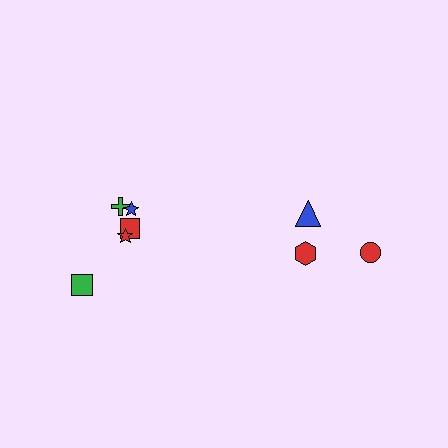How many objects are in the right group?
There are 3 objects.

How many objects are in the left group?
There are 5 objects.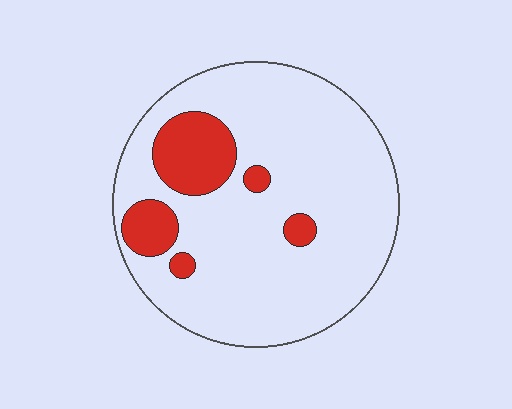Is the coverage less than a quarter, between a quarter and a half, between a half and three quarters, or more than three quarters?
Less than a quarter.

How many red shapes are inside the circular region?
5.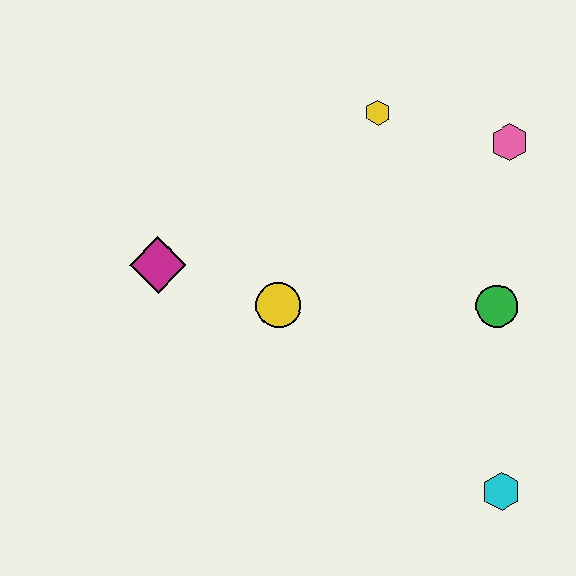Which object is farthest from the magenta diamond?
The cyan hexagon is farthest from the magenta diamond.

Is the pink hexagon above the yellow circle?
Yes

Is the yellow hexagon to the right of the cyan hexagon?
No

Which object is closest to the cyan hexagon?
The green circle is closest to the cyan hexagon.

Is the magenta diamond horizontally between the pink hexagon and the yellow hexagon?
No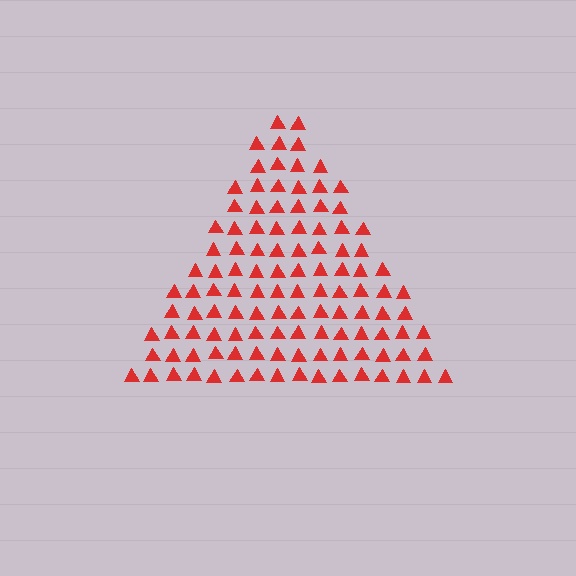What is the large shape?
The large shape is a triangle.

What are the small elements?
The small elements are triangles.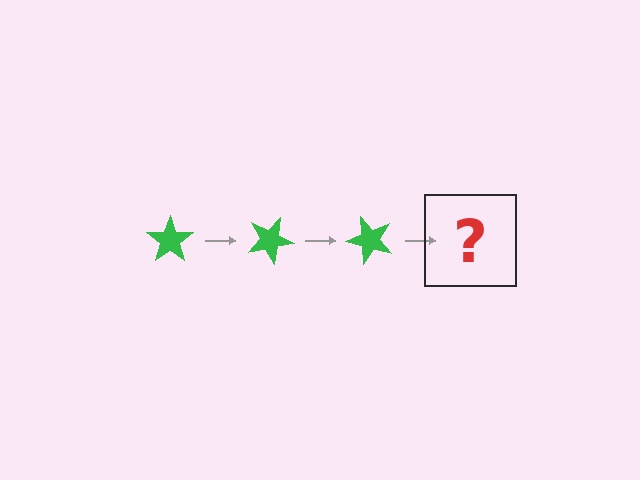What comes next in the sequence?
The next element should be a green star rotated 75 degrees.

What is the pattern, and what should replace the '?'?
The pattern is that the star rotates 25 degrees each step. The '?' should be a green star rotated 75 degrees.